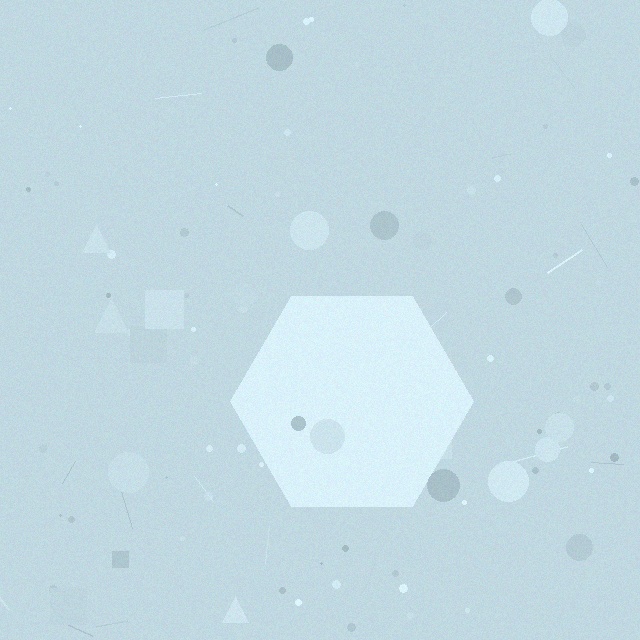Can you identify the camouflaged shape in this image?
The camouflaged shape is a hexagon.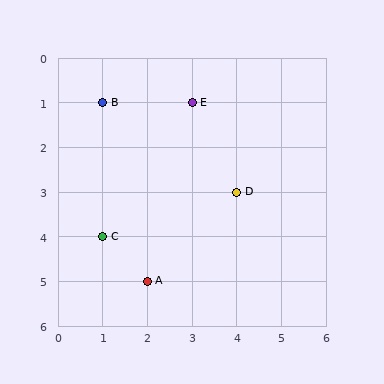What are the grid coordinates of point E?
Point E is at grid coordinates (3, 1).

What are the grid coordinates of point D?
Point D is at grid coordinates (4, 3).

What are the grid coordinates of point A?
Point A is at grid coordinates (2, 5).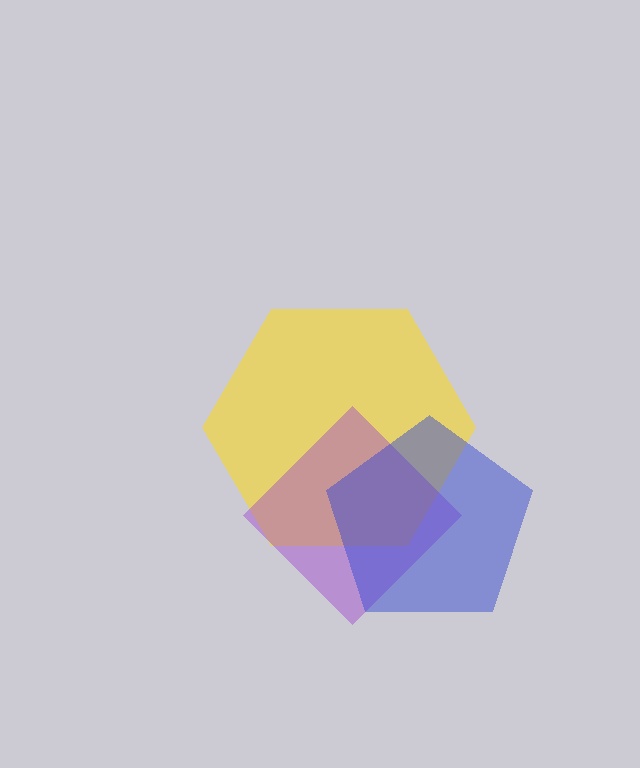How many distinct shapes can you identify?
There are 3 distinct shapes: a yellow hexagon, a purple diamond, a blue pentagon.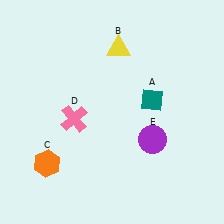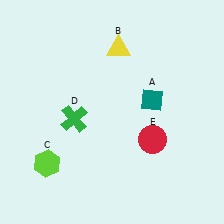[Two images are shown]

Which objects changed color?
C changed from orange to lime. D changed from pink to green. E changed from purple to red.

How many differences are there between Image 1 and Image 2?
There are 3 differences between the two images.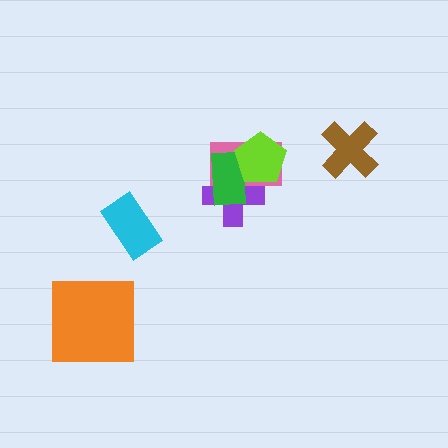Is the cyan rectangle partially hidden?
No, no other shape covers it.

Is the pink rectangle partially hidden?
Yes, it is partially covered by another shape.